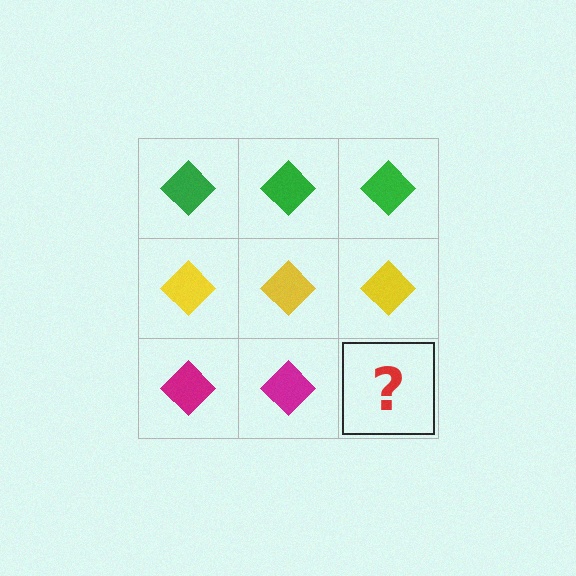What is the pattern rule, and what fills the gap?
The rule is that each row has a consistent color. The gap should be filled with a magenta diamond.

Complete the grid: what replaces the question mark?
The question mark should be replaced with a magenta diamond.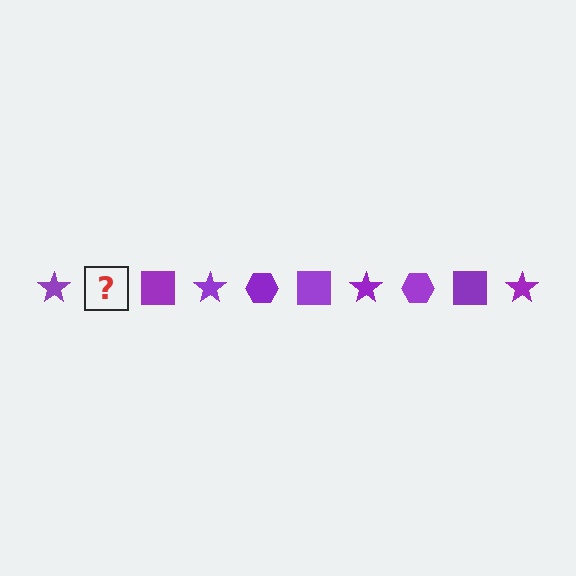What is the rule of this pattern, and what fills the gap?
The rule is that the pattern cycles through star, hexagon, square shapes in purple. The gap should be filled with a purple hexagon.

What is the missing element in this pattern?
The missing element is a purple hexagon.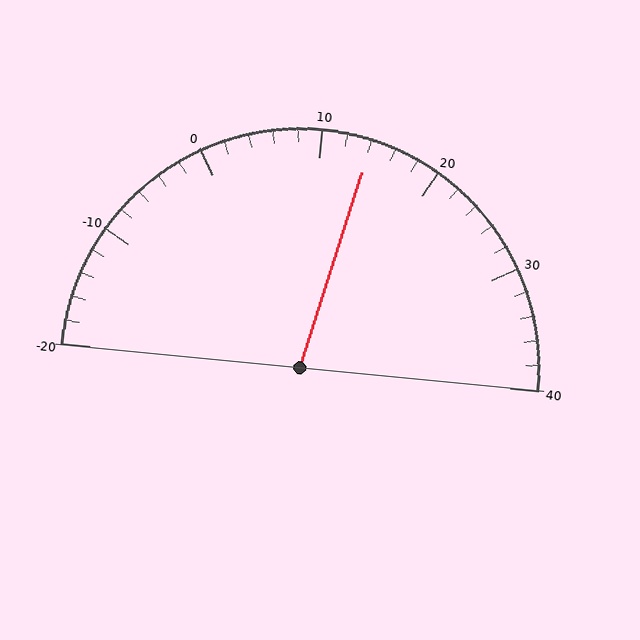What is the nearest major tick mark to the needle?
The nearest major tick mark is 10.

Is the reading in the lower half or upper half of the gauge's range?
The reading is in the upper half of the range (-20 to 40).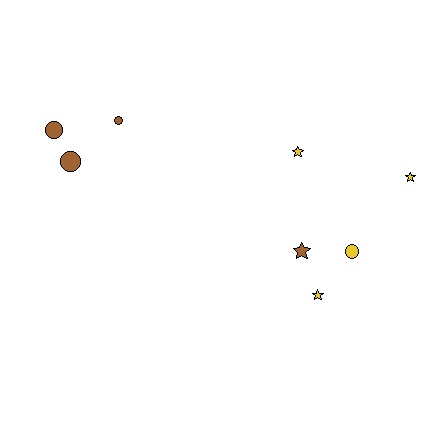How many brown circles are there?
There are 3 brown circles.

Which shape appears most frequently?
Star, with 4 objects.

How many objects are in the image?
There are 8 objects.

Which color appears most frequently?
Brown, with 4 objects.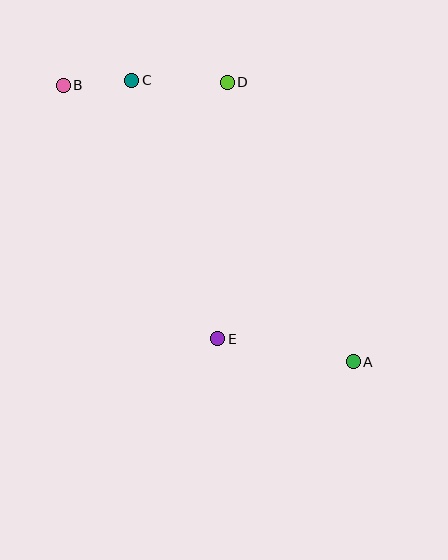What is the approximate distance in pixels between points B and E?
The distance between B and E is approximately 297 pixels.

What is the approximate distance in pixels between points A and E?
The distance between A and E is approximately 138 pixels.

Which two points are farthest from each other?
Points A and B are farthest from each other.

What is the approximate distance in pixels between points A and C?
The distance between A and C is approximately 358 pixels.